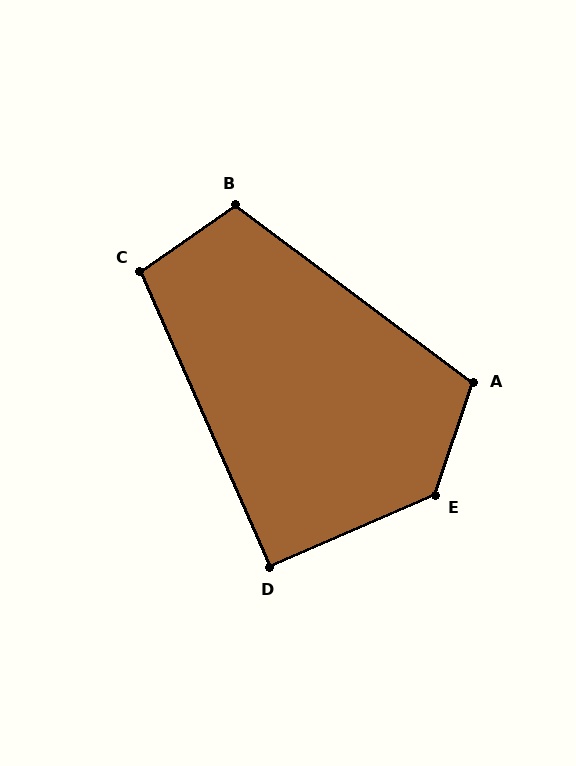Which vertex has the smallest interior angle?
D, at approximately 90 degrees.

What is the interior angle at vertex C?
Approximately 101 degrees (obtuse).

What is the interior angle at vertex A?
Approximately 108 degrees (obtuse).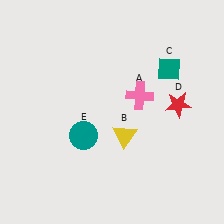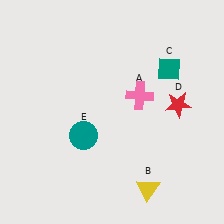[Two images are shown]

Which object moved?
The yellow triangle (B) moved down.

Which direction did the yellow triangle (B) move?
The yellow triangle (B) moved down.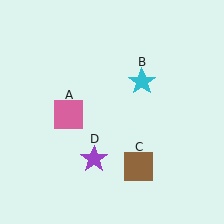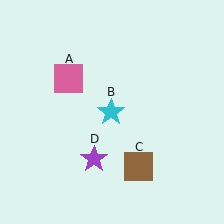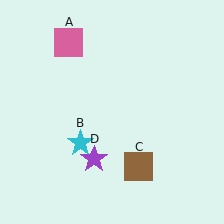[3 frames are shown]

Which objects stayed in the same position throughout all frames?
Brown square (object C) and purple star (object D) remained stationary.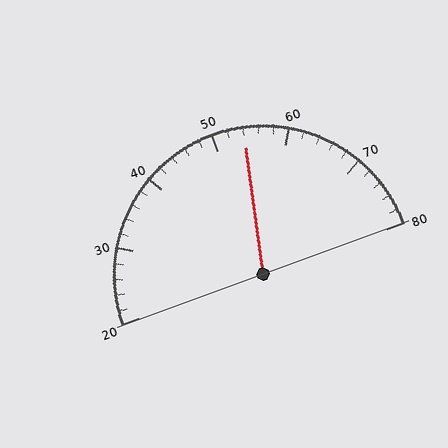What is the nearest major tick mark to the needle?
The nearest major tick mark is 50.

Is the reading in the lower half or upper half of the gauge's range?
The reading is in the upper half of the range (20 to 80).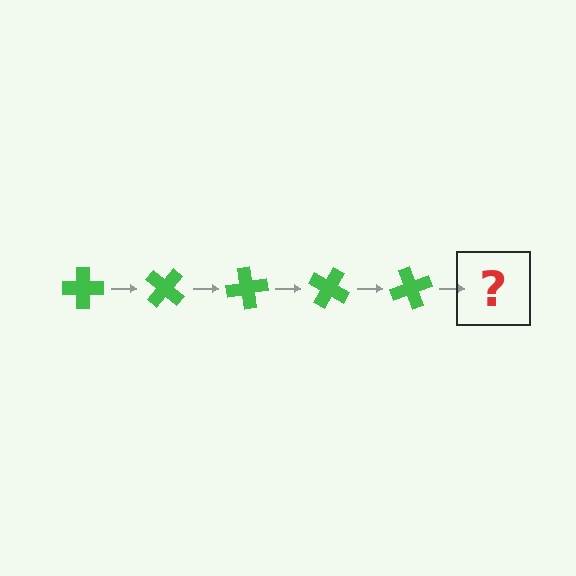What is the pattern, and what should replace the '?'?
The pattern is that the cross rotates 40 degrees each step. The '?' should be a green cross rotated 200 degrees.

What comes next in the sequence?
The next element should be a green cross rotated 200 degrees.